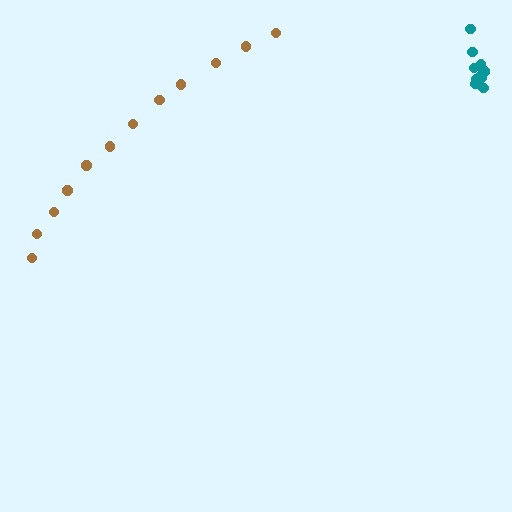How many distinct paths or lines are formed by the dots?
There are 2 distinct paths.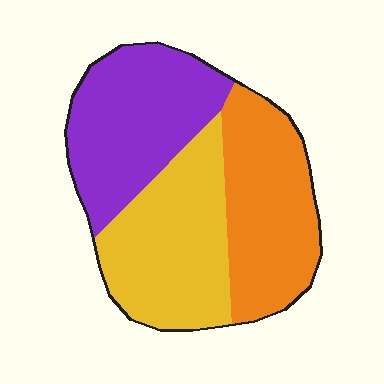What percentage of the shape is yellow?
Yellow covers roughly 35% of the shape.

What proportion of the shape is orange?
Orange covers about 30% of the shape.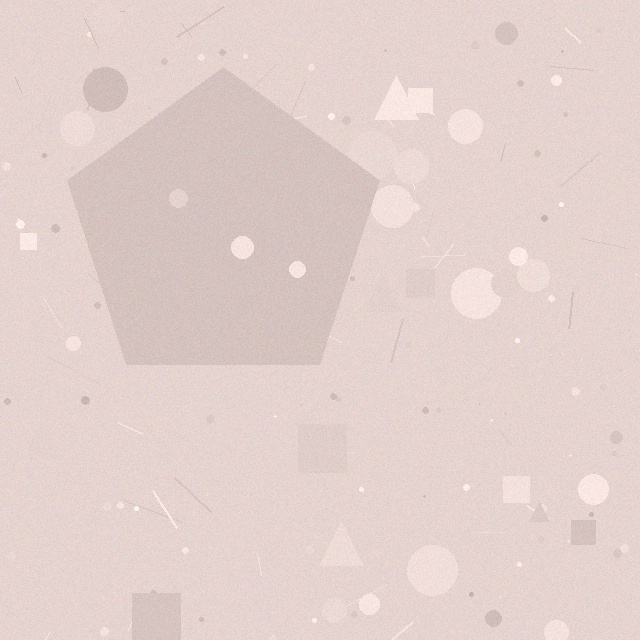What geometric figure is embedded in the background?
A pentagon is embedded in the background.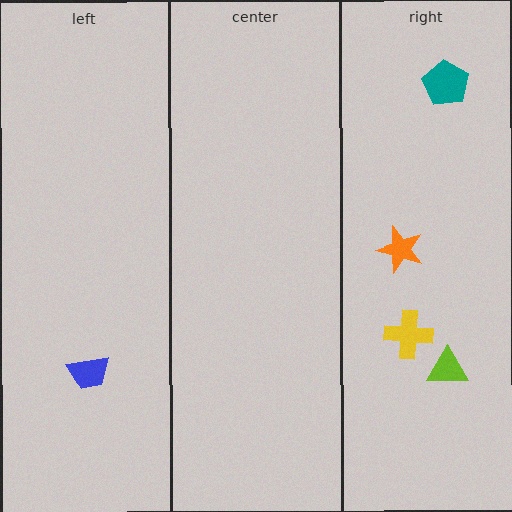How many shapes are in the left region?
1.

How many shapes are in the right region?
4.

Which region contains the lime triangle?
The right region.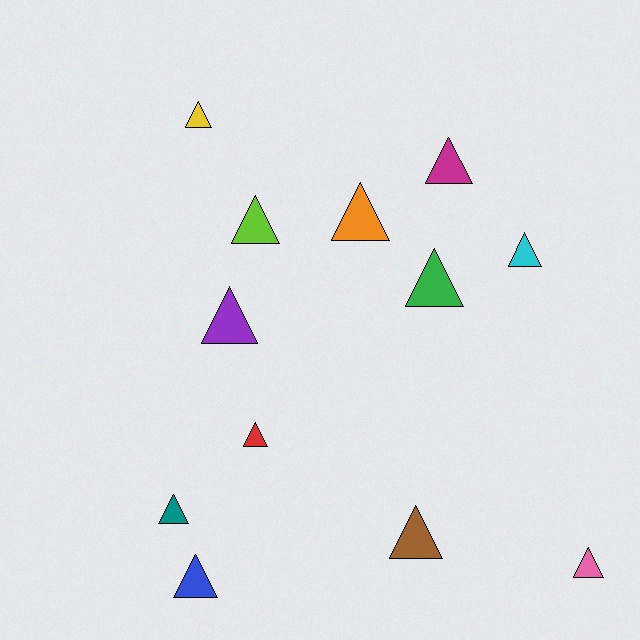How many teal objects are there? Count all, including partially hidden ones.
There is 1 teal object.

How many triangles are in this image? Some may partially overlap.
There are 12 triangles.